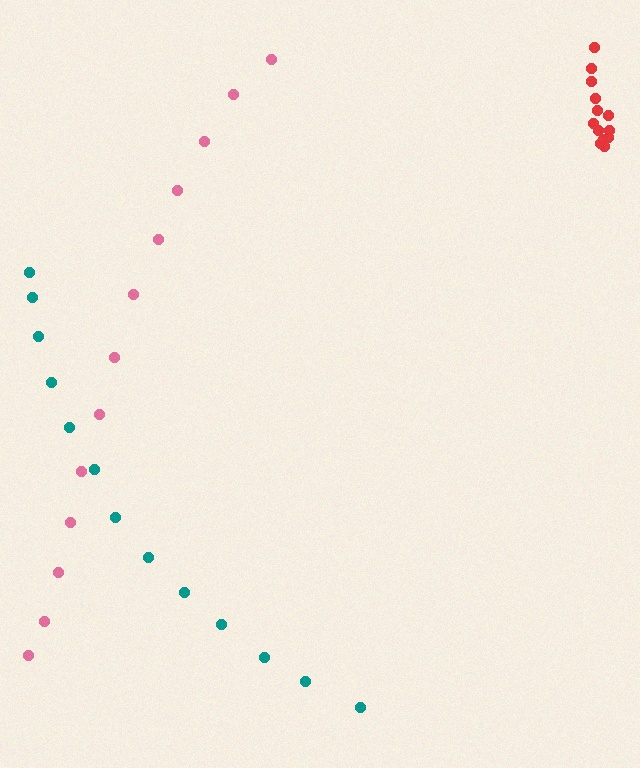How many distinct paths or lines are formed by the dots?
There are 3 distinct paths.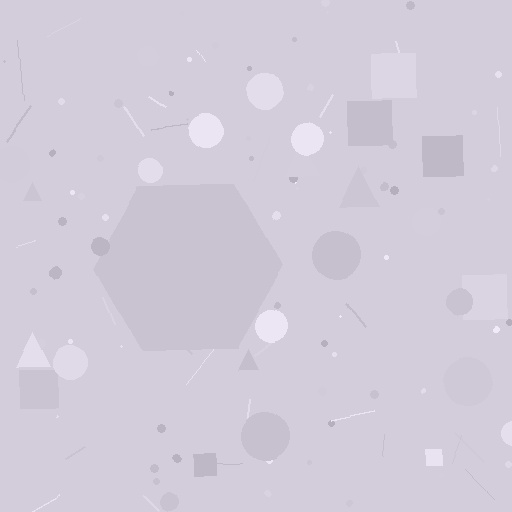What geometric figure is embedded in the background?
A hexagon is embedded in the background.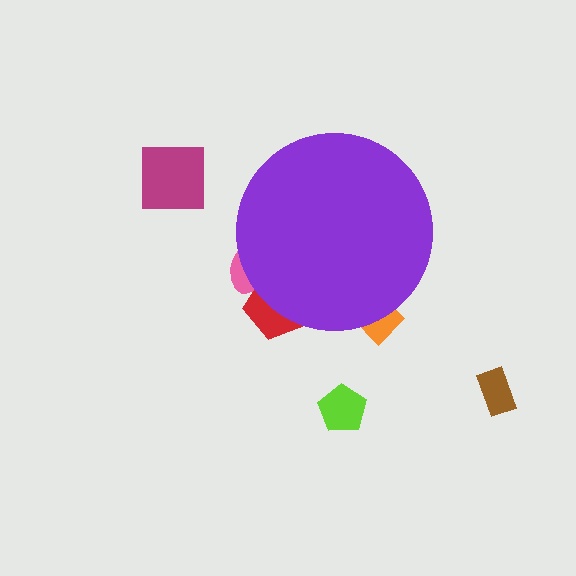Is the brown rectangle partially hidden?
No, the brown rectangle is fully visible.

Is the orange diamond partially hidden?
Yes, the orange diamond is partially hidden behind the purple circle.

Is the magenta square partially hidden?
No, the magenta square is fully visible.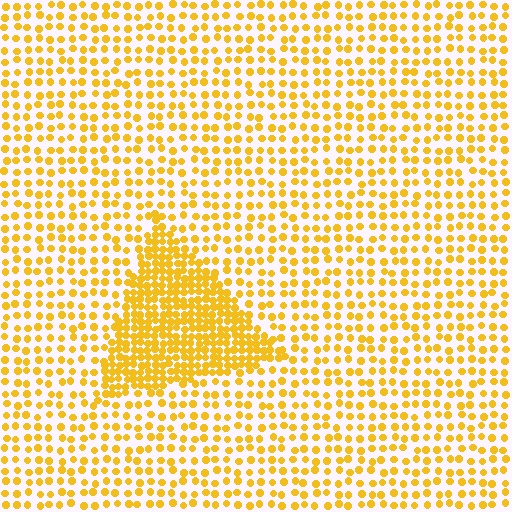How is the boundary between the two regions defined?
The boundary is defined by a change in element density (approximately 2.4x ratio). All elements are the same color, size, and shape.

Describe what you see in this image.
The image contains small yellow elements arranged at two different densities. A triangle-shaped region is visible where the elements are more densely packed than the surrounding area.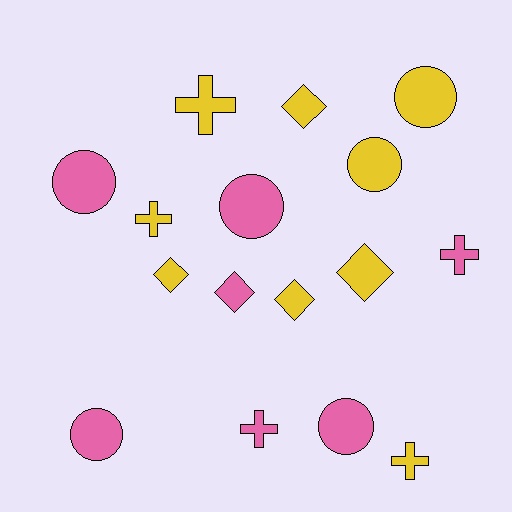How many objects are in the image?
There are 16 objects.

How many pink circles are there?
There are 4 pink circles.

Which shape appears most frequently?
Circle, with 6 objects.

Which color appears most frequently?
Yellow, with 9 objects.